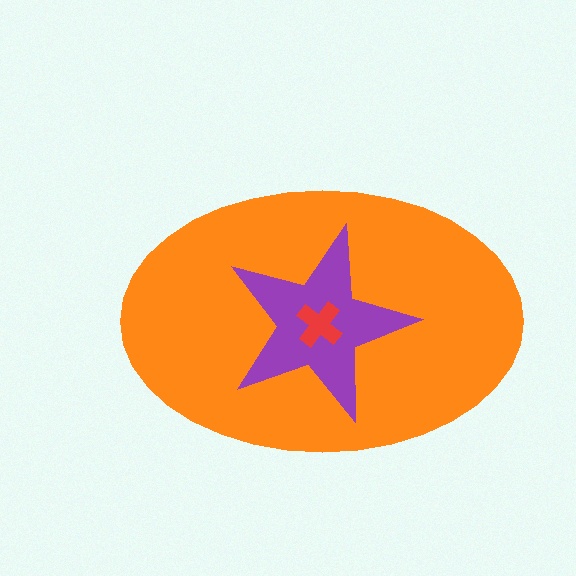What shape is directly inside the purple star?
The red cross.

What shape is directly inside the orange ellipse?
The purple star.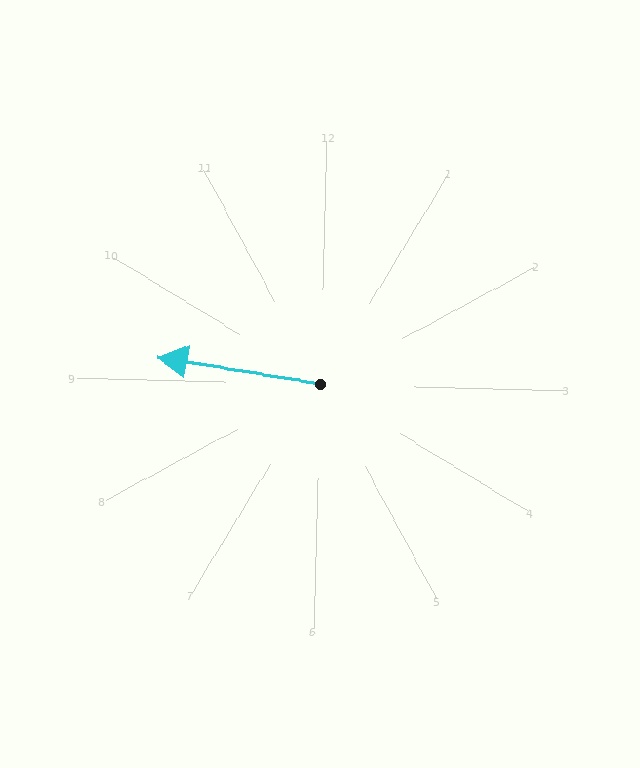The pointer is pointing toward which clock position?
Roughly 9 o'clock.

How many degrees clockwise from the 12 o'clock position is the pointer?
Approximately 278 degrees.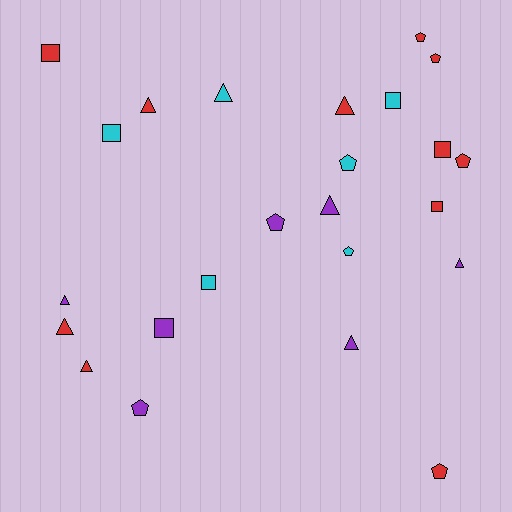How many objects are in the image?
There are 24 objects.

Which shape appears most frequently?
Triangle, with 9 objects.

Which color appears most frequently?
Red, with 11 objects.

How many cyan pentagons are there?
There are 2 cyan pentagons.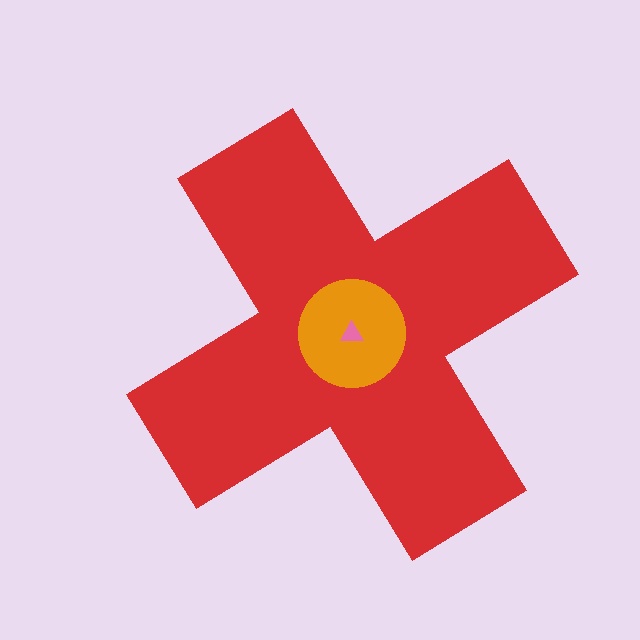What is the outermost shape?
The red cross.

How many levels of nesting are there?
3.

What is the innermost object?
The pink triangle.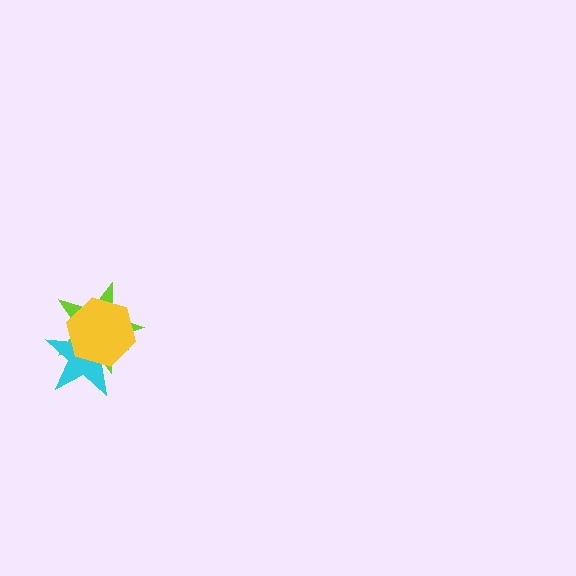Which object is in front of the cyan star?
The yellow hexagon is in front of the cyan star.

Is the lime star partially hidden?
Yes, it is partially covered by another shape.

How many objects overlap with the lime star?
2 objects overlap with the lime star.